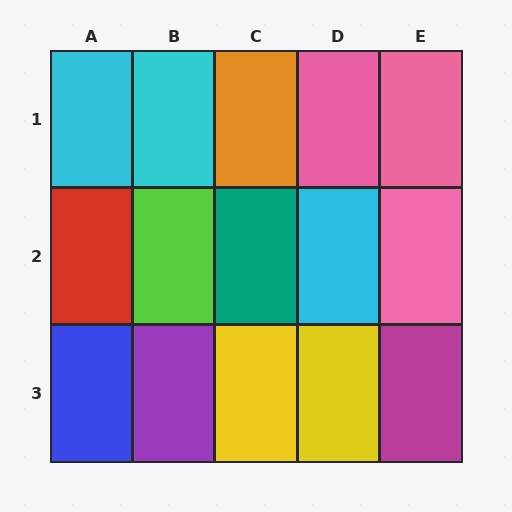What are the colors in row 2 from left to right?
Red, lime, teal, cyan, pink.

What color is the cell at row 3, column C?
Yellow.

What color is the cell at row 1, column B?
Cyan.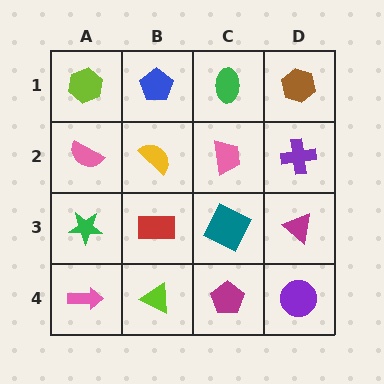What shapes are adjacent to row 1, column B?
A yellow semicircle (row 2, column B), a lime hexagon (row 1, column A), a green ellipse (row 1, column C).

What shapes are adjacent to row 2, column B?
A blue pentagon (row 1, column B), a red rectangle (row 3, column B), a pink semicircle (row 2, column A), a pink trapezoid (row 2, column C).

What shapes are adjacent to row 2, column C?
A green ellipse (row 1, column C), a teal square (row 3, column C), a yellow semicircle (row 2, column B), a purple cross (row 2, column D).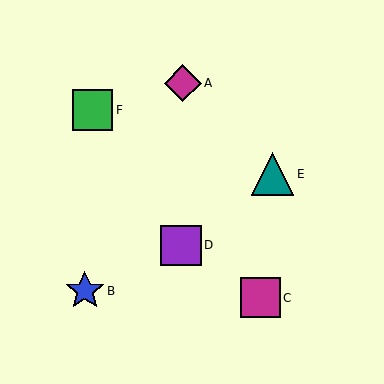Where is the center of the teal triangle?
The center of the teal triangle is at (273, 174).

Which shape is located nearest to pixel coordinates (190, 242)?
The purple square (labeled D) at (181, 245) is nearest to that location.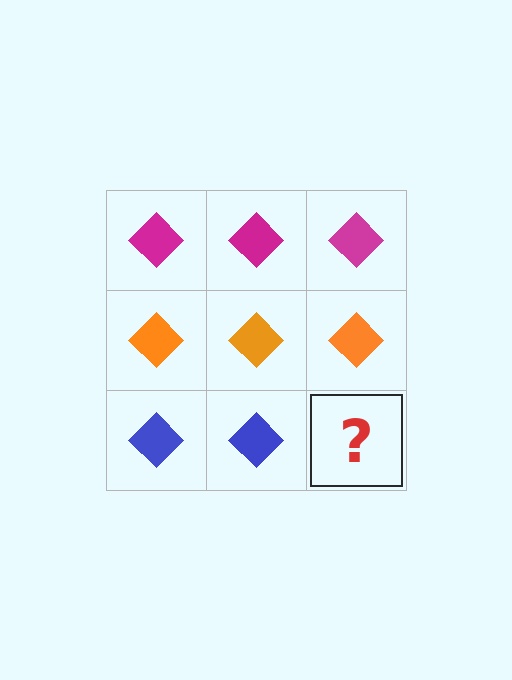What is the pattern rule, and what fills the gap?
The rule is that each row has a consistent color. The gap should be filled with a blue diamond.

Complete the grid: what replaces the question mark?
The question mark should be replaced with a blue diamond.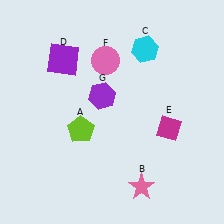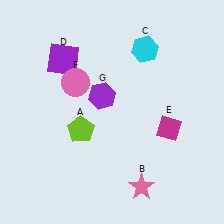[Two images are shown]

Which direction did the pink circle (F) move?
The pink circle (F) moved left.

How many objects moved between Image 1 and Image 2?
1 object moved between the two images.